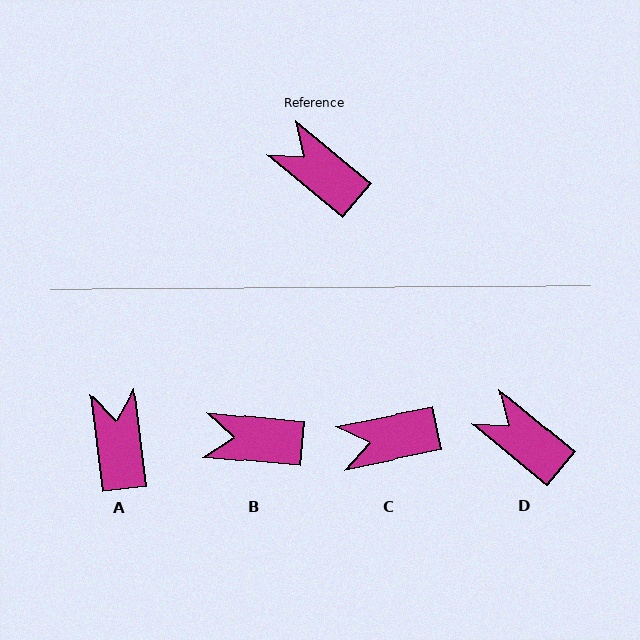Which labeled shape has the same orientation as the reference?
D.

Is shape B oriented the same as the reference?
No, it is off by about 34 degrees.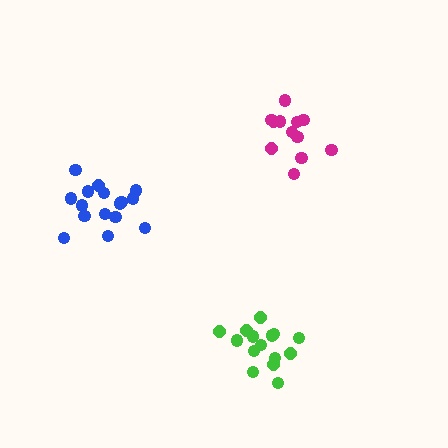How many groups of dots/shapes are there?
There are 3 groups.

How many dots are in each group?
Group 1: 16 dots, Group 2: 12 dots, Group 3: 15 dots (43 total).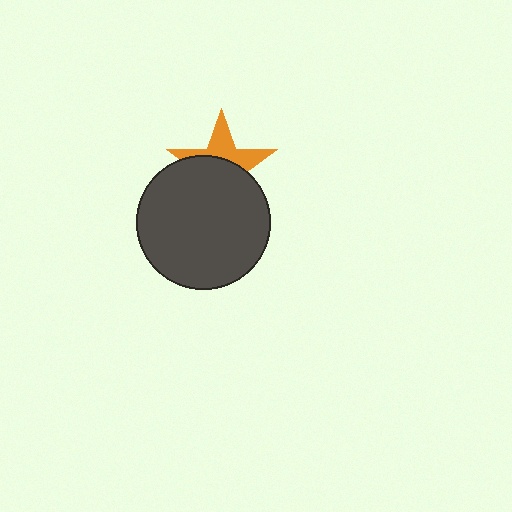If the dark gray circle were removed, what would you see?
You would see the complete orange star.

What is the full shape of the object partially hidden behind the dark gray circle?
The partially hidden object is an orange star.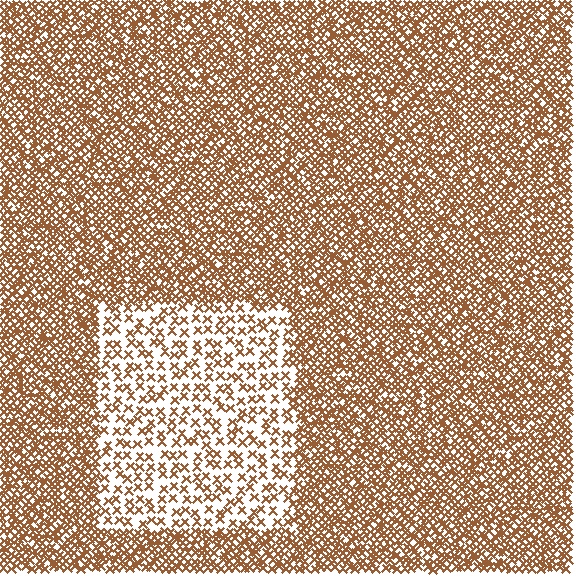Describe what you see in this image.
The image contains small brown elements arranged at two different densities. A rectangle-shaped region is visible where the elements are less densely packed than the surrounding area.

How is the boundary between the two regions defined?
The boundary is defined by a change in element density (approximately 2.5x ratio). All elements are the same color, size, and shape.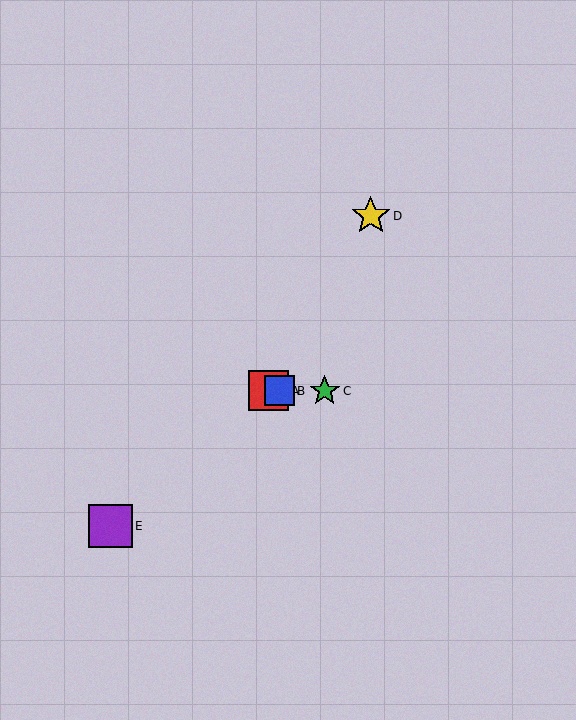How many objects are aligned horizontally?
3 objects (A, B, C) are aligned horizontally.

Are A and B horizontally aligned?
Yes, both are at y≈391.